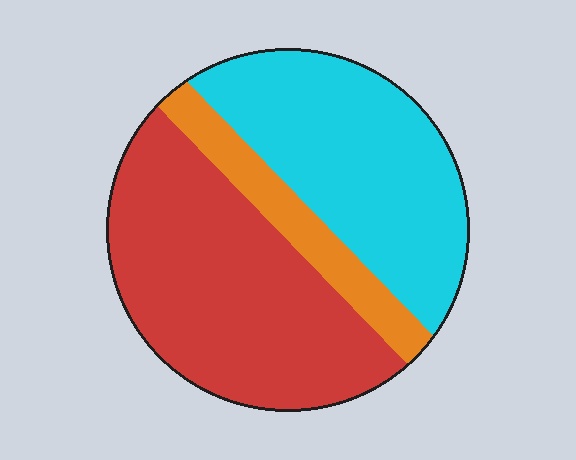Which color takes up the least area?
Orange, at roughly 15%.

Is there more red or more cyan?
Red.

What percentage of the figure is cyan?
Cyan takes up between a third and a half of the figure.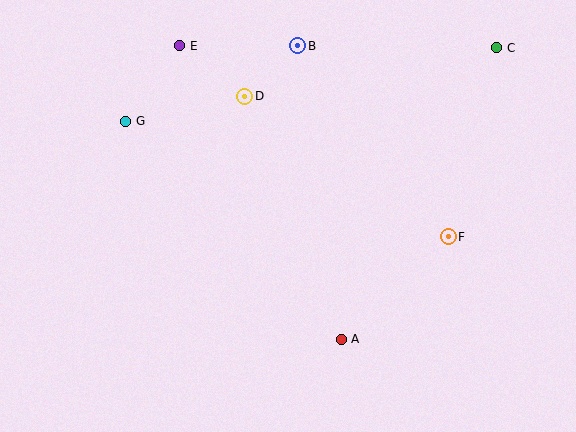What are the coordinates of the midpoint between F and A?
The midpoint between F and A is at (395, 288).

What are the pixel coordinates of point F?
Point F is at (448, 237).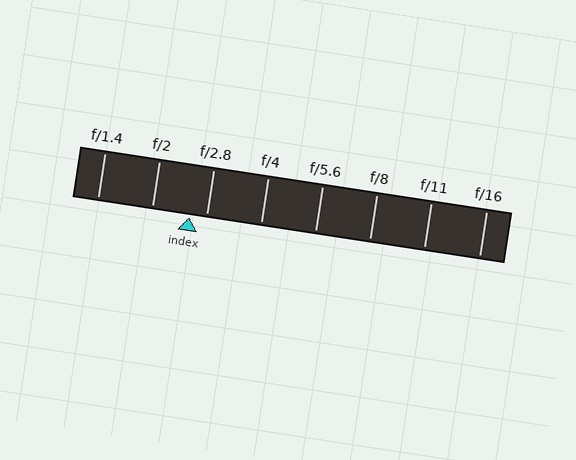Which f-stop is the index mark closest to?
The index mark is closest to f/2.8.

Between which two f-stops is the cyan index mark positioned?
The index mark is between f/2 and f/2.8.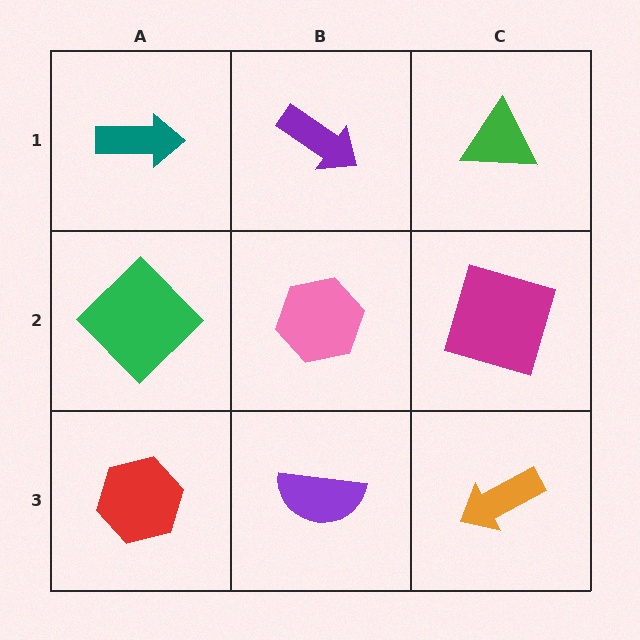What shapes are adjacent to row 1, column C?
A magenta square (row 2, column C), a purple arrow (row 1, column B).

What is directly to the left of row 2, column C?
A pink hexagon.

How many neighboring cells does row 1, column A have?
2.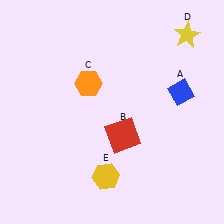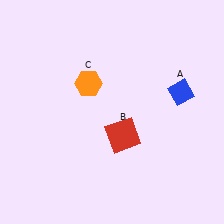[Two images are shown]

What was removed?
The yellow hexagon (E), the yellow star (D) were removed in Image 2.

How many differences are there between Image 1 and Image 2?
There are 2 differences between the two images.